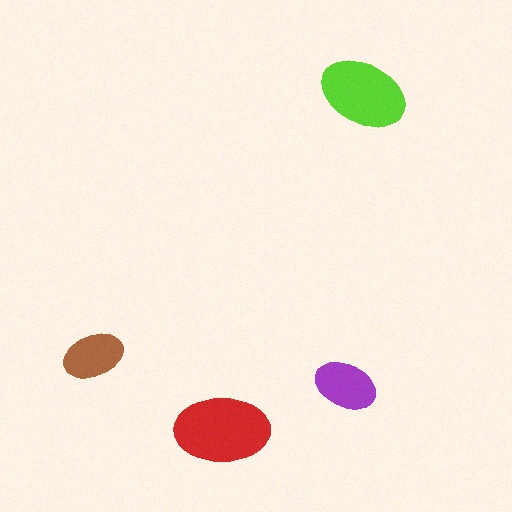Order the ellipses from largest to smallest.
the red one, the lime one, the purple one, the brown one.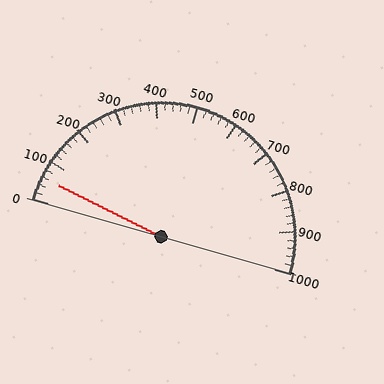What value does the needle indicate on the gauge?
The needle indicates approximately 60.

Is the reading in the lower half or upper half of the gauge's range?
The reading is in the lower half of the range (0 to 1000).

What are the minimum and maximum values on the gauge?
The gauge ranges from 0 to 1000.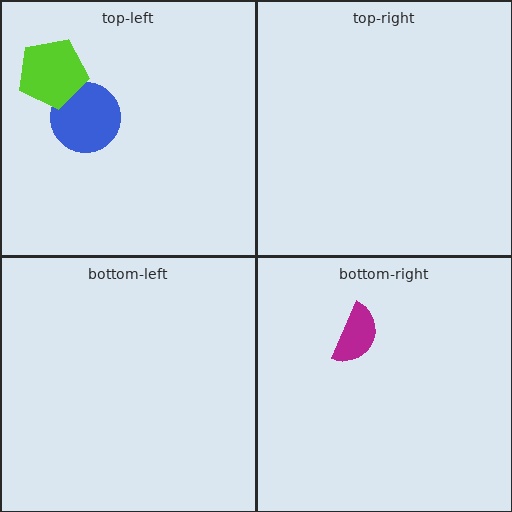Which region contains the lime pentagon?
The top-left region.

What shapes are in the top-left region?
The blue circle, the lime pentagon.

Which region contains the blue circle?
The top-left region.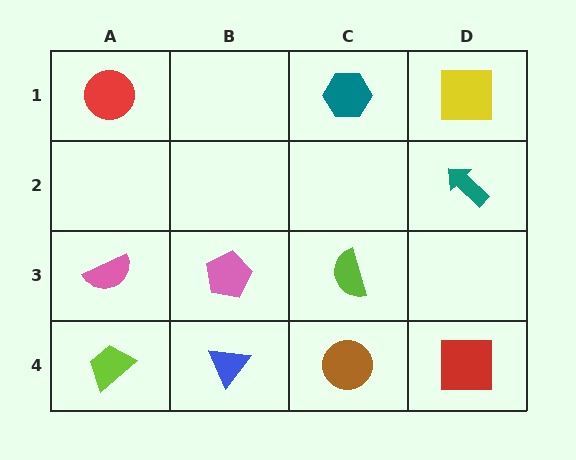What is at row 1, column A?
A red circle.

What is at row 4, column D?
A red square.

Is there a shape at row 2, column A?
No, that cell is empty.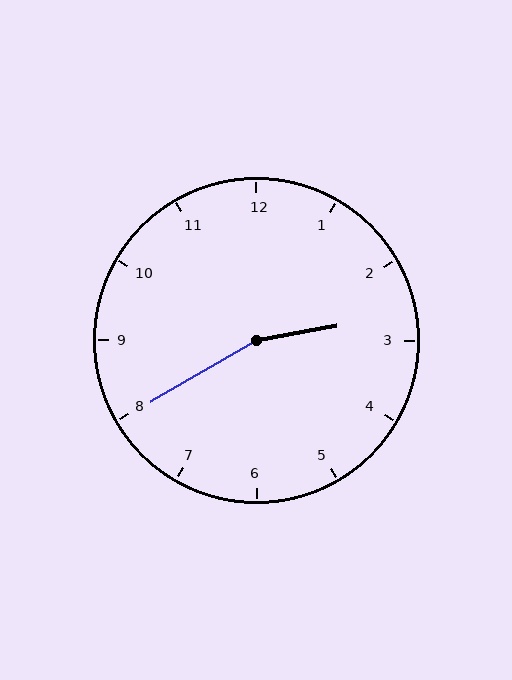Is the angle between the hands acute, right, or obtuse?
It is obtuse.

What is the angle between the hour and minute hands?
Approximately 160 degrees.